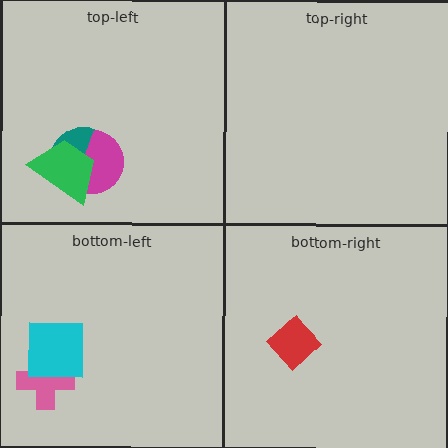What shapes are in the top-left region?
The magenta circle, the teal semicircle, the green trapezoid.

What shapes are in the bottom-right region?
The red diamond.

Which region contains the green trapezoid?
The top-left region.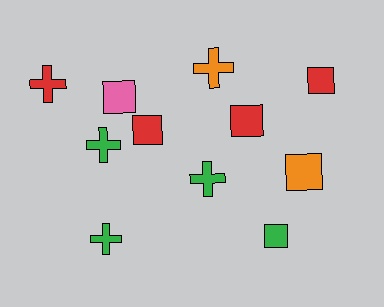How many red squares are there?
There are 3 red squares.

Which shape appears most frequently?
Square, with 6 objects.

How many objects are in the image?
There are 11 objects.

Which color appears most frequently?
Red, with 4 objects.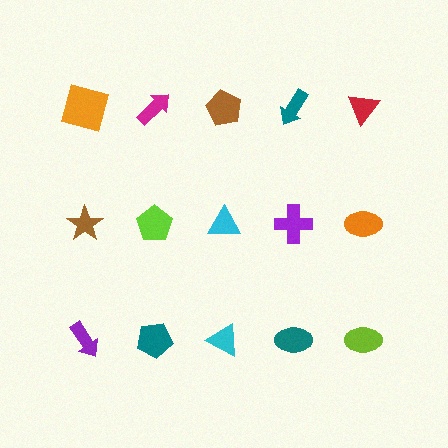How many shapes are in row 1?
5 shapes.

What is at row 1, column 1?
An orange square.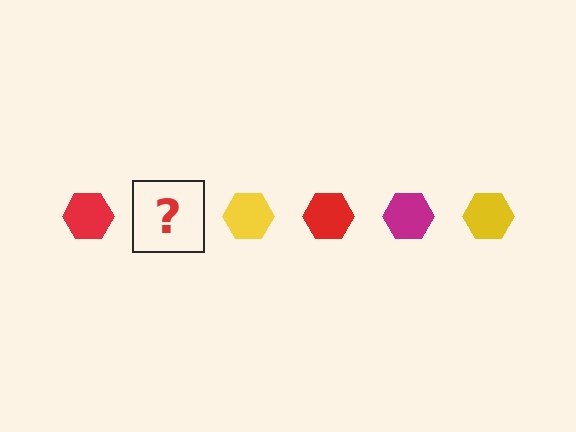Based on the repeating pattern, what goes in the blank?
The blank should be a magenta hexagon.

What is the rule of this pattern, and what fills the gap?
The rule is that the pattern cycles through red, magenta, yellow hexagons. The gap should be filled with a magenta hexagon.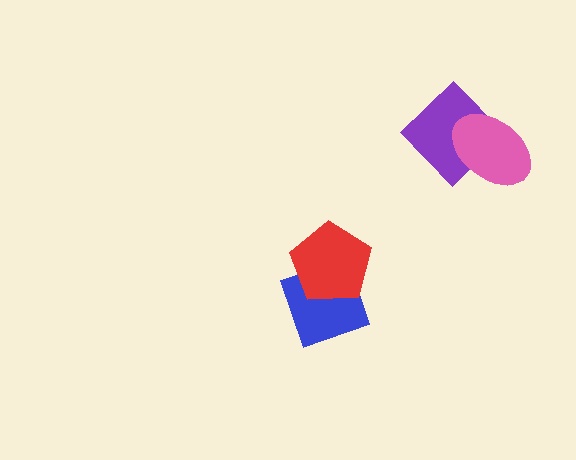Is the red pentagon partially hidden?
No, no other shape covers it.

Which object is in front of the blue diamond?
The red pentagon is in front of the blue diamond.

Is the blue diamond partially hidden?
Yes, it is partially covered by another shape.